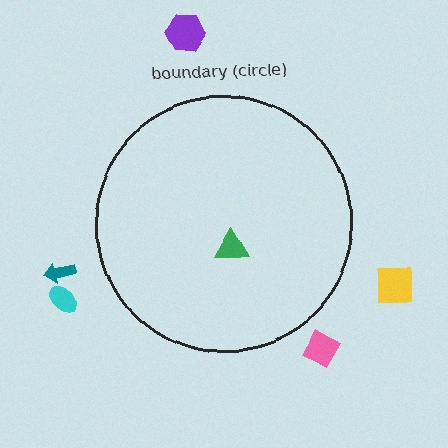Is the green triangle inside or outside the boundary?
Inside.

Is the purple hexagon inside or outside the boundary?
Outside.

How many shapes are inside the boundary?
1 inside, 5 outside.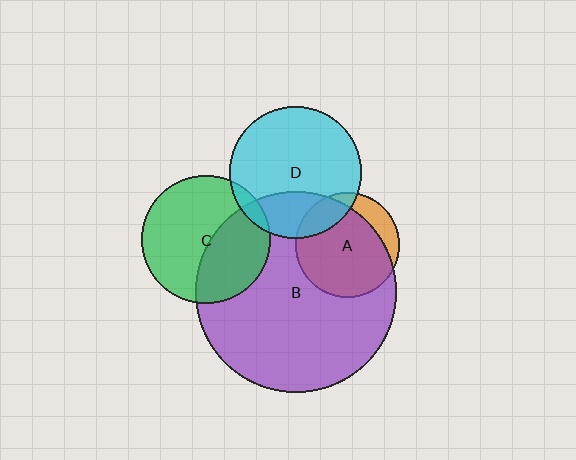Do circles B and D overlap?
Yes.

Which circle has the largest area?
Circle B (purple).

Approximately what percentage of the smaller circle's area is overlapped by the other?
Approximately 25%.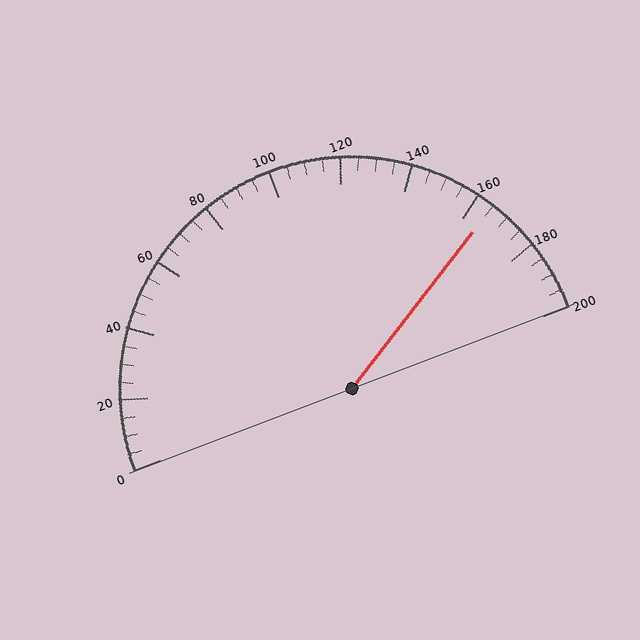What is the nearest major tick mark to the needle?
The nearest major tick mark is 160.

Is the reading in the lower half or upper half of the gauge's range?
The reading is in the upper half of the range (0 to 200).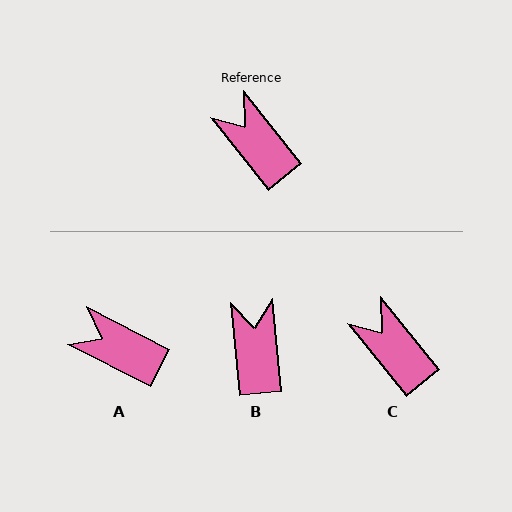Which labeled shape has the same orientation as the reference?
C.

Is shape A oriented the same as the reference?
No, it is off by about 24 degrees.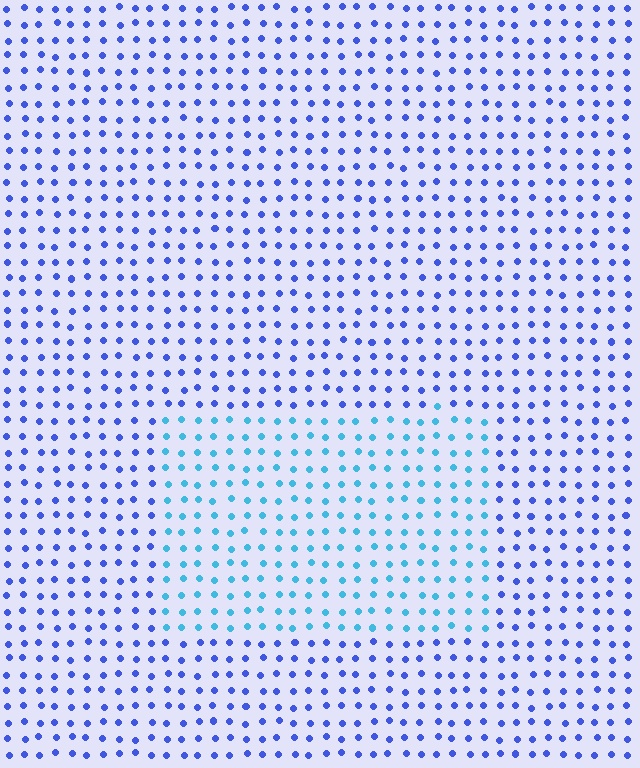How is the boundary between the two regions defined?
The boundary is defined purely by a slight shift in hue (about 37 degrees). Spacing, size, and orientation are identical on both sides.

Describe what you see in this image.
The image is filled with small blue elements in a uniform arrangement. A rectangle-shaped region is visible where the elements are tinted to a slightly different hue, forming a subtle color boundary.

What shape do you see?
I see a rectangle.